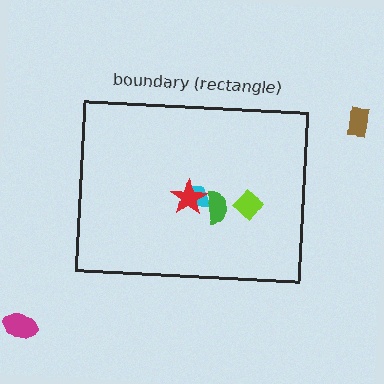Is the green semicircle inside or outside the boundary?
Inside.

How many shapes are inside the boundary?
4 inside, 2 outside.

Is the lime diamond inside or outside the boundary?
Inside.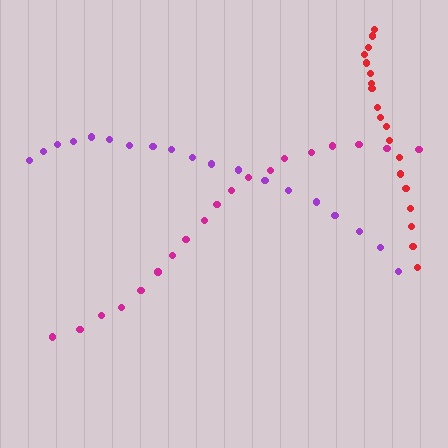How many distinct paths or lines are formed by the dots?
There are 3 distinct paths.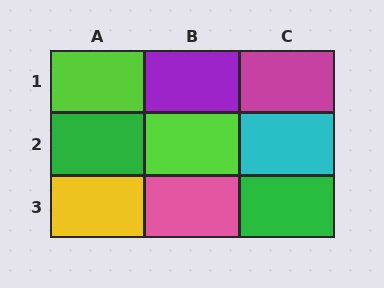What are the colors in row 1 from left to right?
Lime, purple, magenta.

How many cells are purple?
1 cell is purple.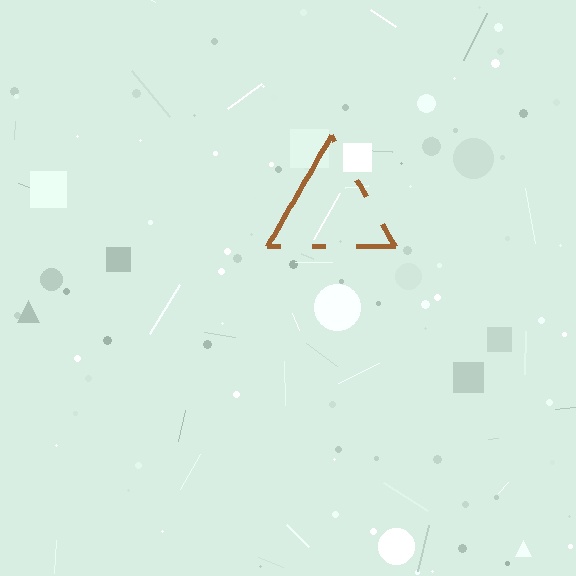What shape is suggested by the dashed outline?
The dashed outline suggests a triangle.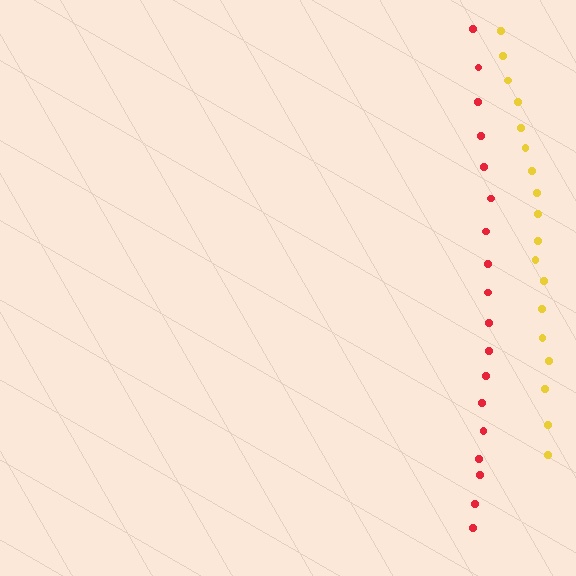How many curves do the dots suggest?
There are 2 distinct paths.